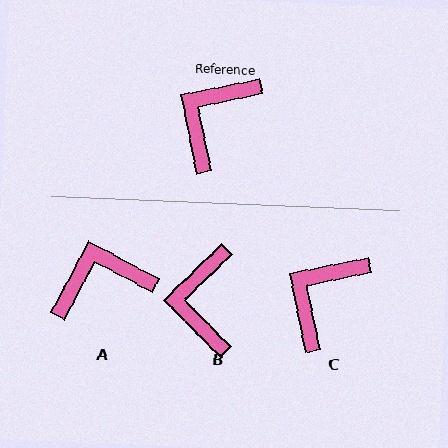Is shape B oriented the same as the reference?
No, it is off by about 33 degrees.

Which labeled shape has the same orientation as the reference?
C.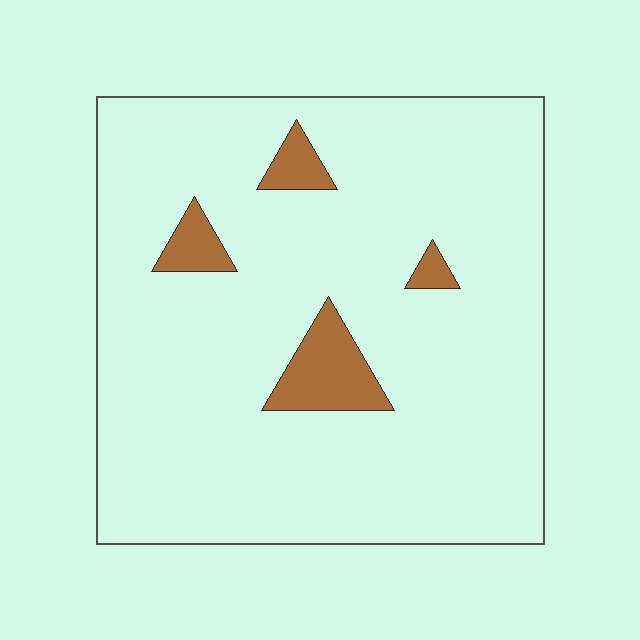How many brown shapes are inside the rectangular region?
4.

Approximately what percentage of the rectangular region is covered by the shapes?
Approximately 10%.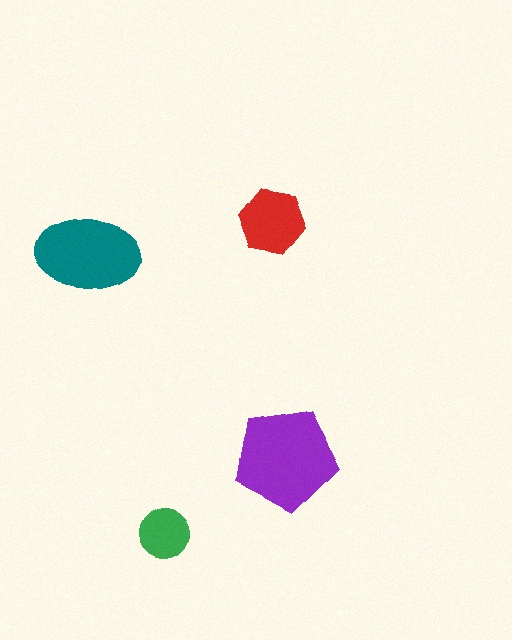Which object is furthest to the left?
The teal ellipse is leftmost.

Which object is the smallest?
The green circle.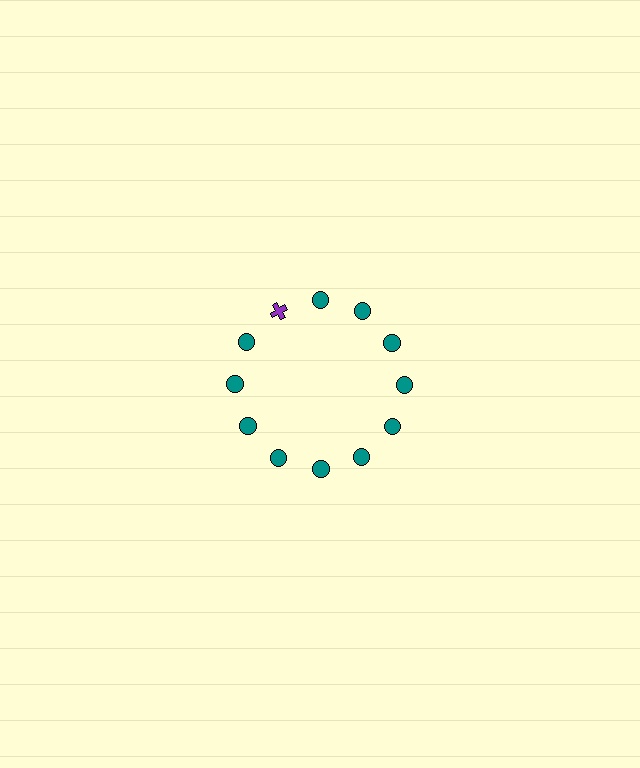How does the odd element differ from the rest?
It differs in both color (purple instead of teal) and shape (cross instead of circle).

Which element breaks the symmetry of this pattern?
The purple cross at roughly the 11 o'clock position breaks the symmetry. All other shapes are teal circles.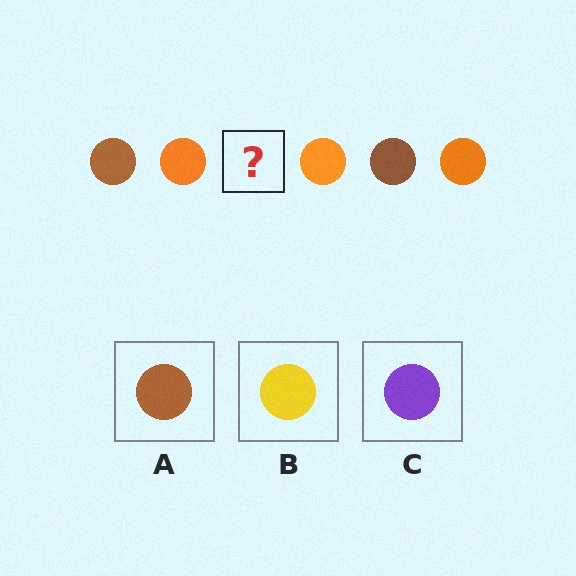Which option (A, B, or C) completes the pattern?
A.